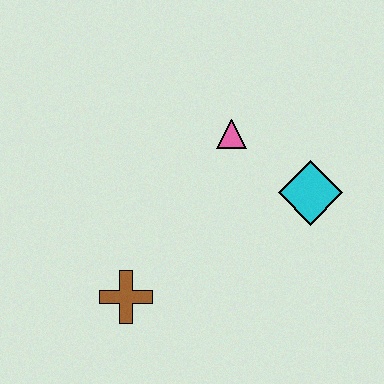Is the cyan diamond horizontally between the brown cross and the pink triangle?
No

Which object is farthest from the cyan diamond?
The brown cross is farthest from the cyan diamond.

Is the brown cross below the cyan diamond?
Yes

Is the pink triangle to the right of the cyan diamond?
No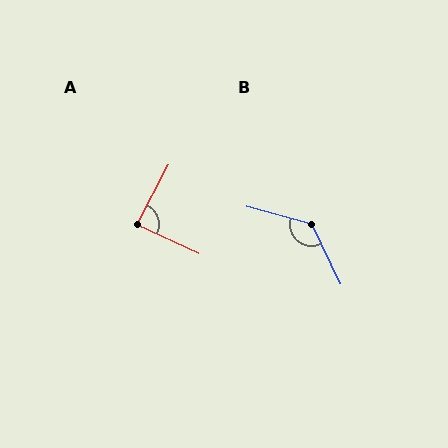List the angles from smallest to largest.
A (87°), B (131°).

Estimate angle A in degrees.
Approximately 87 degrees.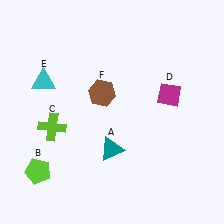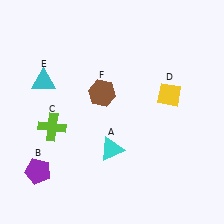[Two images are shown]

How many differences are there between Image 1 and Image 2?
There are 3 differences between the two images.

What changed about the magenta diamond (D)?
In Image 1, D is magenta. In Image 2, it changed to yellow.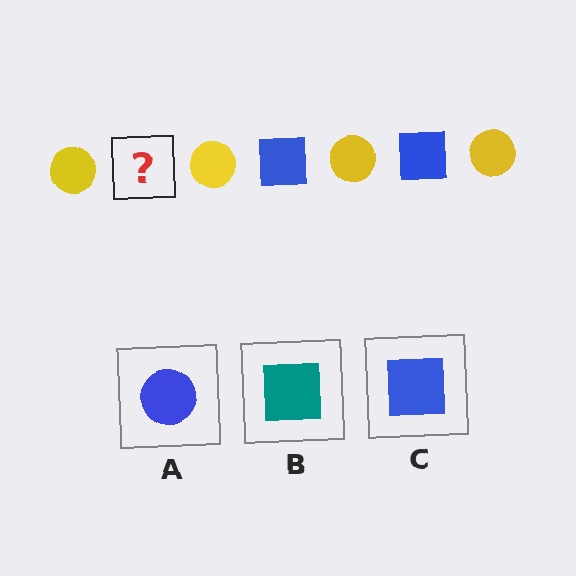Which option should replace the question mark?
Option C.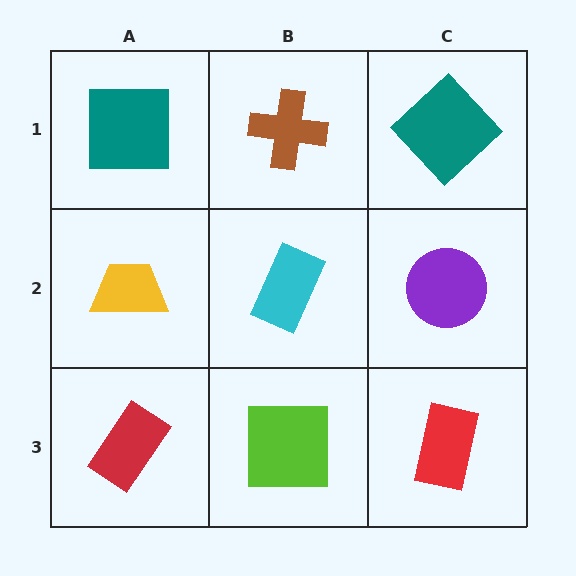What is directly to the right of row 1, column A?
A brown cross.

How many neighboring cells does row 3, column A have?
2.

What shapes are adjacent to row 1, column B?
A cyan rectangle (row 2, column B), a teal square (row 1, column A), a teal diamond (row 1, column C).